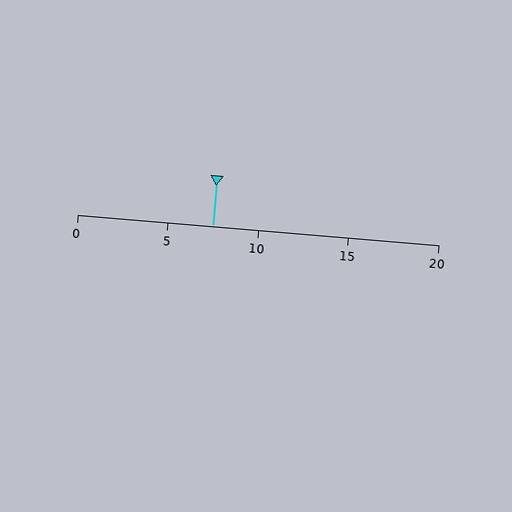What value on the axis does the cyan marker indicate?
The marker indicates approximately 7.5.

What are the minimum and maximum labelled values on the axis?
The axis runs from 0 to 20.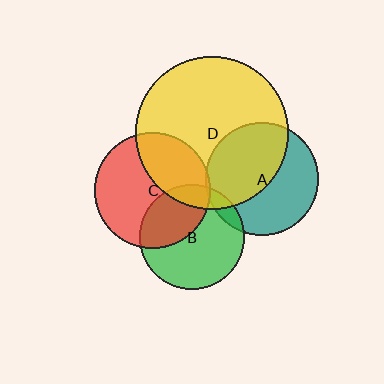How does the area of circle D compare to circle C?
Approximately 1.7 times.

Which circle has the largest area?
Circle D (yellow).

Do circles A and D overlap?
Yes.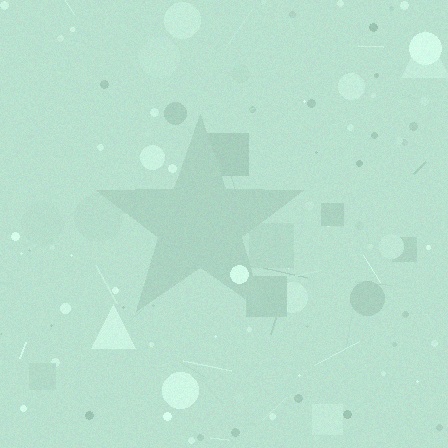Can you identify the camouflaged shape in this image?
The camouflaged shape is a star.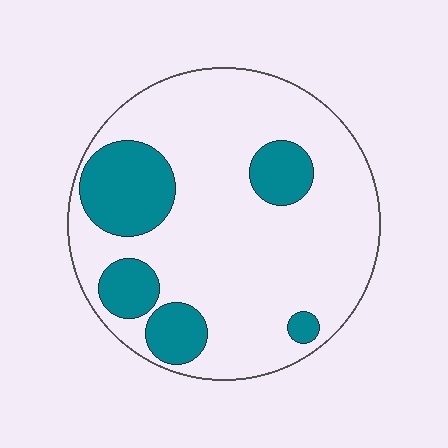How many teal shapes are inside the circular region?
5.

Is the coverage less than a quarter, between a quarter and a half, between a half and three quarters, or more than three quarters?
Less than a quarter.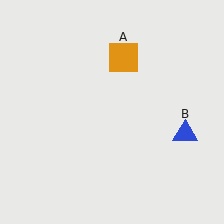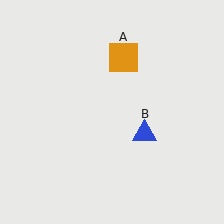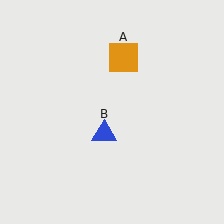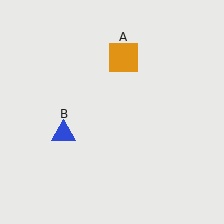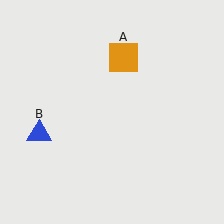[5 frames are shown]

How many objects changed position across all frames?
1 object changed position: blue triangle (object B).